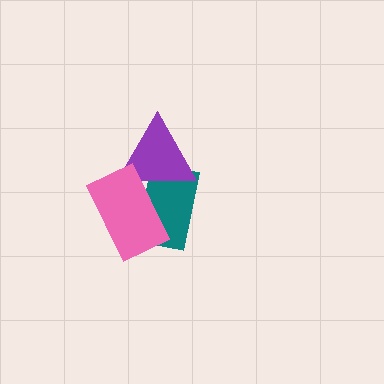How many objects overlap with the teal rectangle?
2 objects overlap with the teal rectangle.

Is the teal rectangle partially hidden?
Yes, it is partially covered by another shape.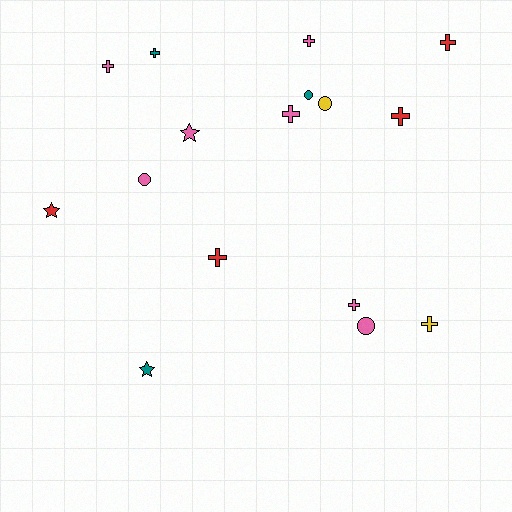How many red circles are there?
There are no red circles.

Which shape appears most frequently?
Cross, with 9 objects.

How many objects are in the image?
There are 16 objects.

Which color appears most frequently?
Pink, with 7 objects.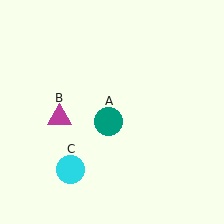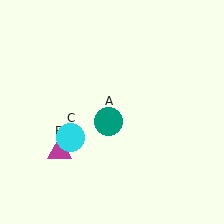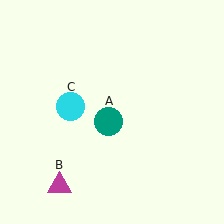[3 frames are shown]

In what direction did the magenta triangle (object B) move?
The magenta triangle (object B) moved down.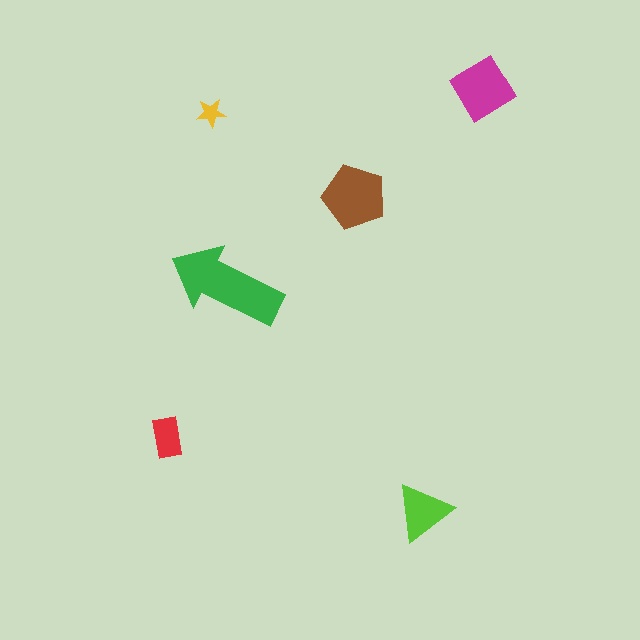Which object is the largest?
The green arrow.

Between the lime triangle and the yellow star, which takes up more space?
The lime triangle.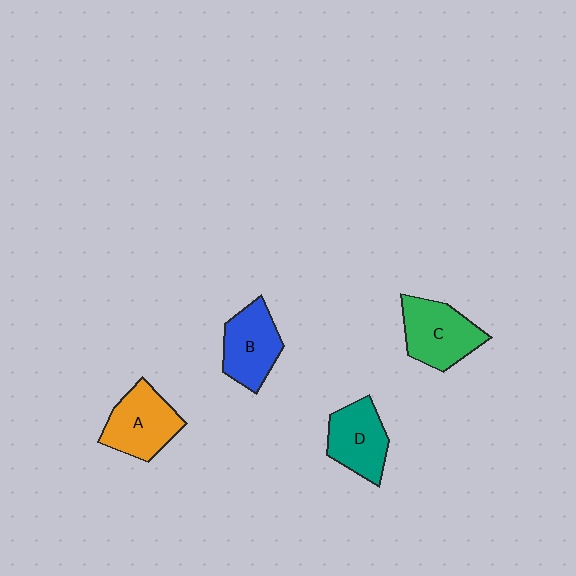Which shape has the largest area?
Shape C (green).